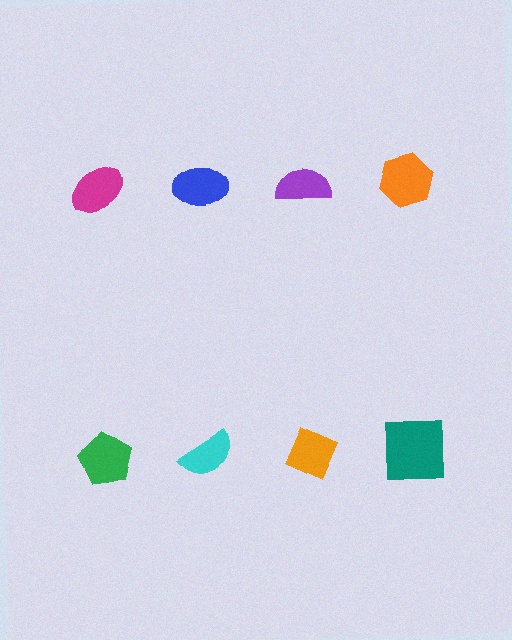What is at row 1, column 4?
An orange hexagon.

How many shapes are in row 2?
4 shapes.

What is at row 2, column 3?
An orange diamond.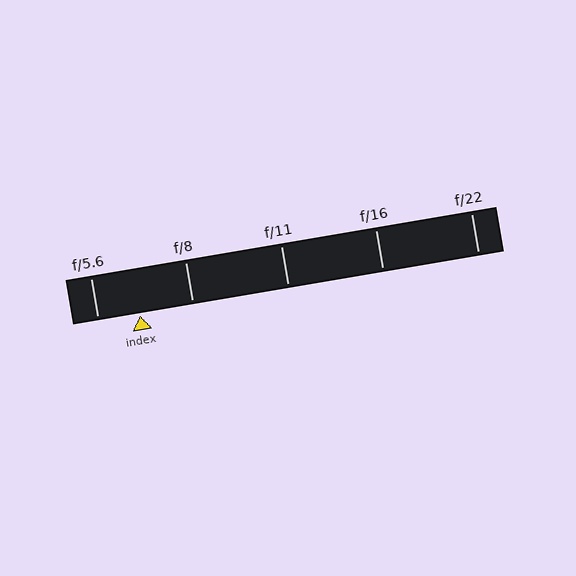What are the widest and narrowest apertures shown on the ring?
The widest aperture shown is f/5.6 and the narrowest is f/22.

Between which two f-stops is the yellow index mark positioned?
The index mark is between f/5.6 and f/8.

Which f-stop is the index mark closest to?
The index mark is closest to f/5.6.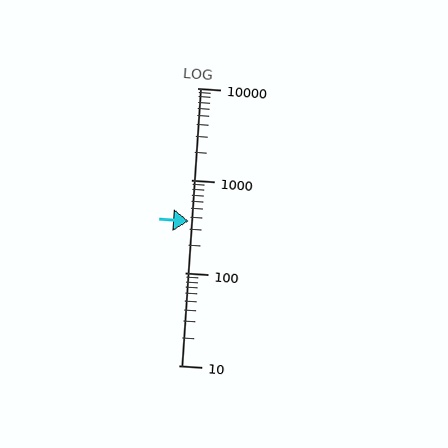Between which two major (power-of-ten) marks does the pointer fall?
The pointer is between 100 and 1000.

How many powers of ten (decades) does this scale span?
The scale spans 3 decades, from 10 to 10000.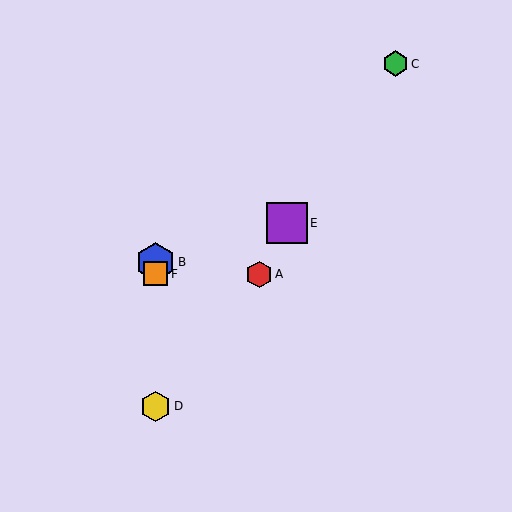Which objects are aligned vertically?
Objects B, D, F are aligned vertically.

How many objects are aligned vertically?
3 objects (B, D, F) are aligned vertically.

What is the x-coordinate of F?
Object F is at x≈155.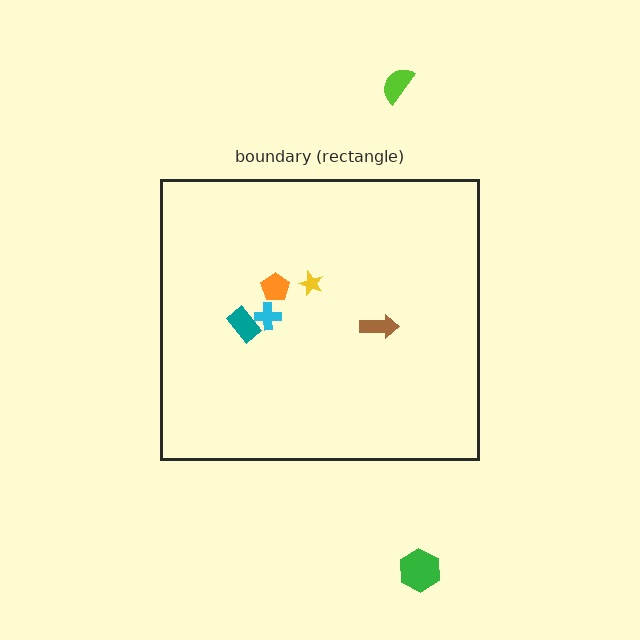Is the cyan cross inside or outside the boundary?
Inside.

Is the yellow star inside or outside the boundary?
Inside.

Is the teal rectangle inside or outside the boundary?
Inside.